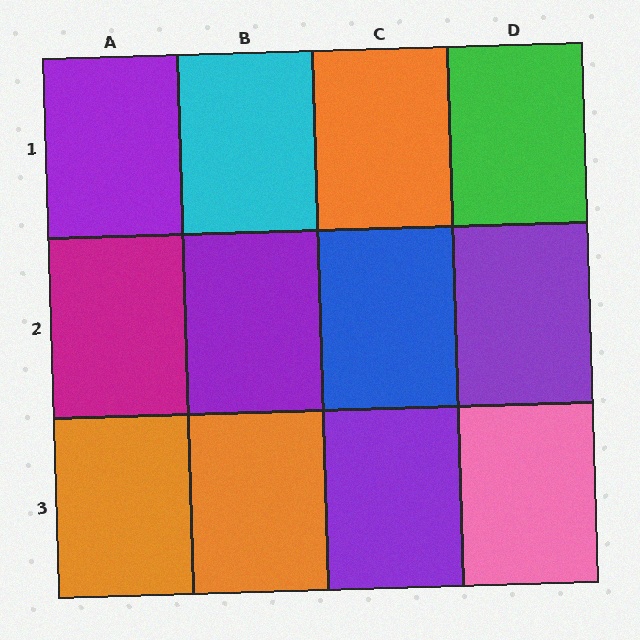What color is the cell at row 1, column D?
Green.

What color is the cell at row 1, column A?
Purple.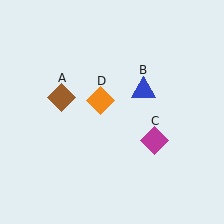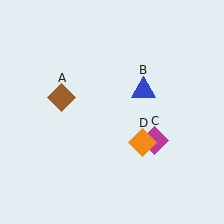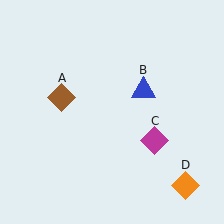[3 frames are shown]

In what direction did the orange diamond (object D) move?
The orange diamond (object D) moved down and to the right.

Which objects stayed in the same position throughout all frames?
Brown diamond (object A) and blue triangle (object B) and magenta diamond (object C) remained stationary.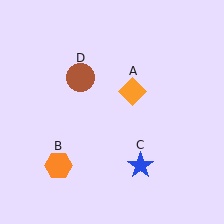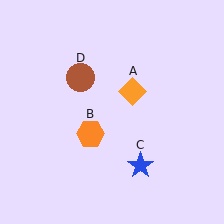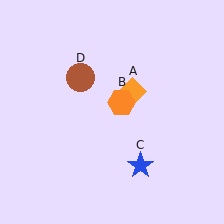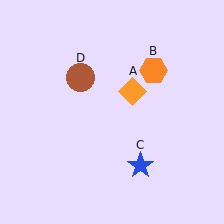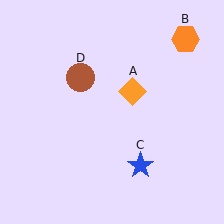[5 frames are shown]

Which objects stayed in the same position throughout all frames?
Orange diamond (object A) and blue star (object C) and brown circle (object D) remained stationary.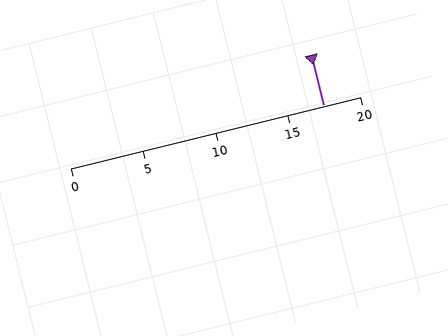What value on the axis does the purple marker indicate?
The marker indicates approximately 17.5.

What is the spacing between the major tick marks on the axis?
The major ticks are spaced 5 apart.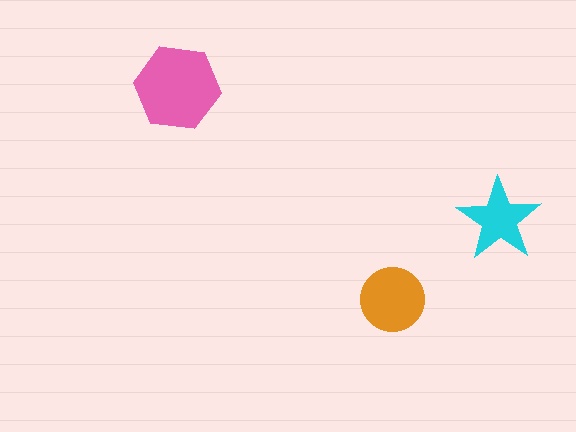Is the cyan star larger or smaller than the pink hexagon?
Smaller.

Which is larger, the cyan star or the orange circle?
The orange circle.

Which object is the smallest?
The cyan star.